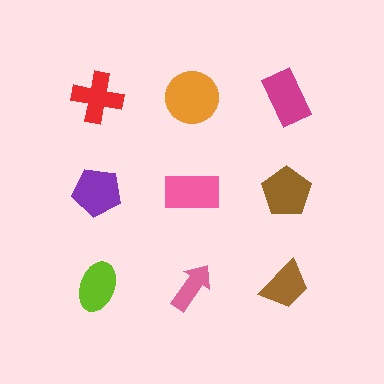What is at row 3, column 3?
A brown trapezoid.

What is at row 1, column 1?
A red cross.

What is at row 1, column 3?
A magenta rectangle.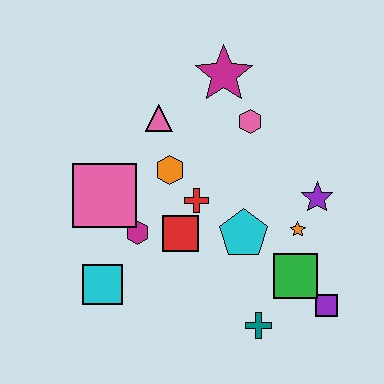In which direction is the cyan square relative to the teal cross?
The cyan square is to the left of the teal cross.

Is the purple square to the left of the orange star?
No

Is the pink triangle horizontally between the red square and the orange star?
No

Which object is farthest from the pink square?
The purple square is farthest from the pink square.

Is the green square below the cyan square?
No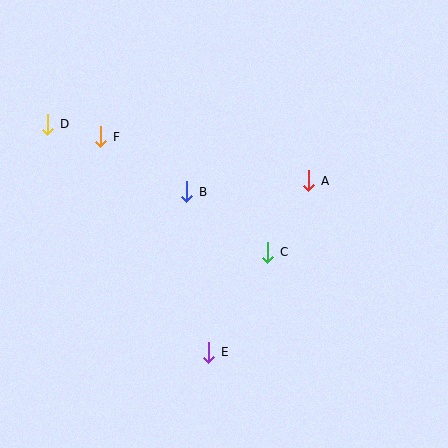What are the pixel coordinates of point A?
Point A is at (309, 181).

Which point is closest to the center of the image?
Point B at (187, 192) is closest to the center.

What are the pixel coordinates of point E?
Point E is at (209, 352).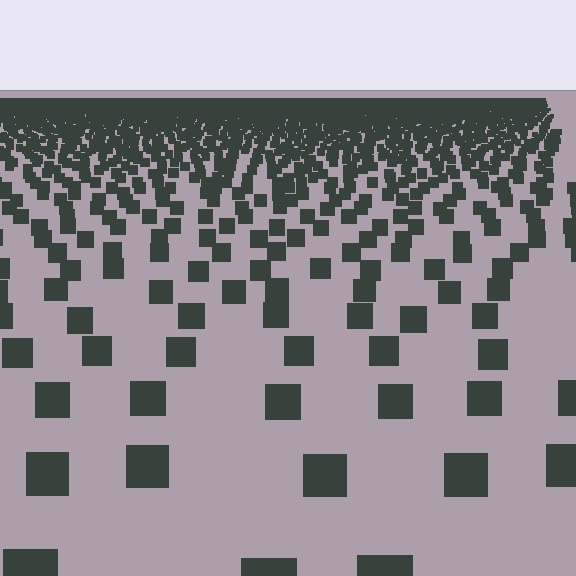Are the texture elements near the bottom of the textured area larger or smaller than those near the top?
Larger. Near the bottom, elements are closer to the viewer and appear at a bigger on-screen size.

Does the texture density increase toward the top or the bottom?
Density increases toward the top.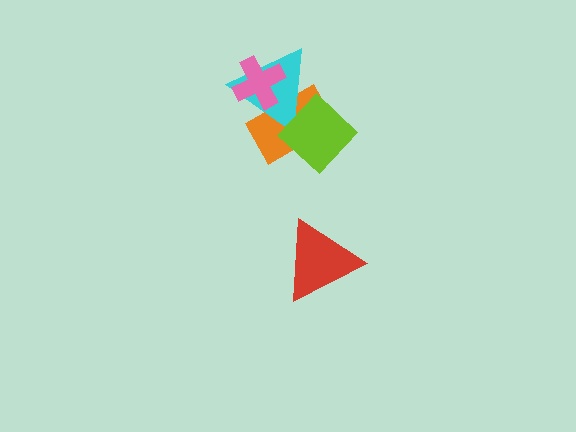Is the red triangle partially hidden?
No, no other shape covers it.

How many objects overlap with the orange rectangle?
3 objects overlap with the orange rectangle.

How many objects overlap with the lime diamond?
2 objects overlap with the lime diamond.